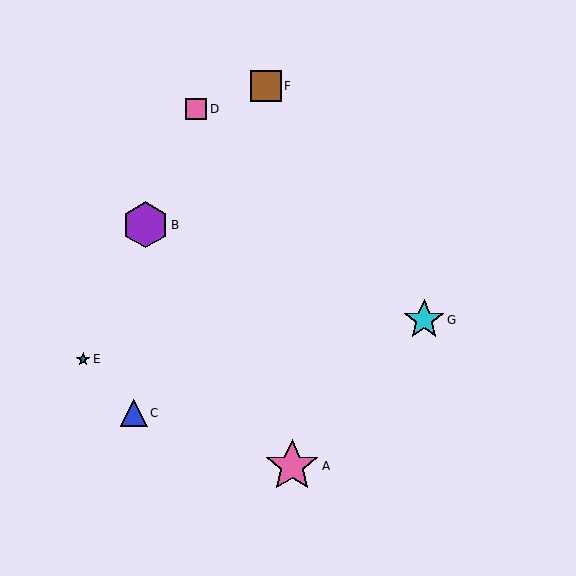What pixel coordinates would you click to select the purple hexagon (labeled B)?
Click at (145, 225) to select the purple hexagon B.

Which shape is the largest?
The pink star (labeled A) is the largest.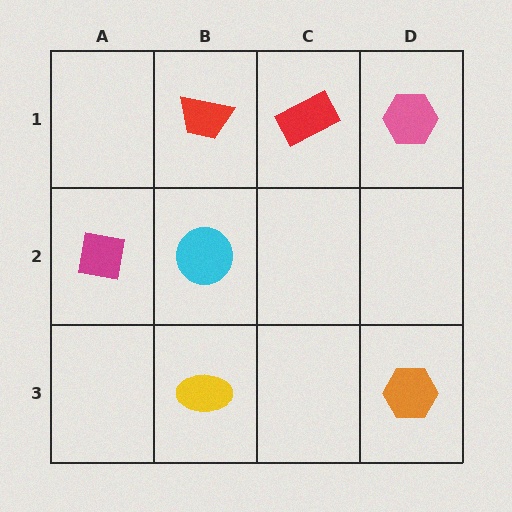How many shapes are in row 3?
2 shapes.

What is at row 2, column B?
A cyan circle.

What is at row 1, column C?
A red rectangle.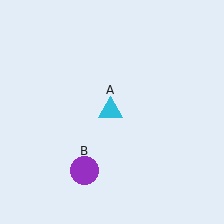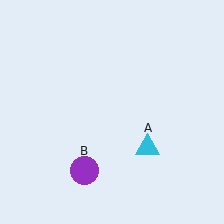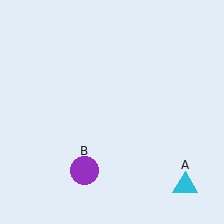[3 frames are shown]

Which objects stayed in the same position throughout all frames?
Purple circle (object B) remained stationary.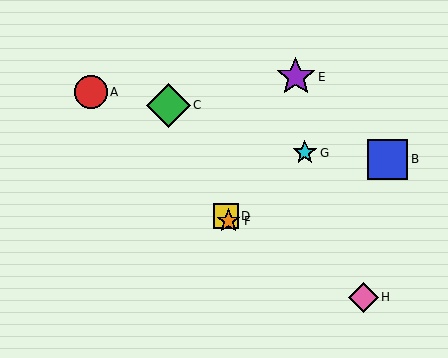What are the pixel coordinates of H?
Object H is at (363, 297).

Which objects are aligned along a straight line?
Objects C, D, F are aligned along a straight line.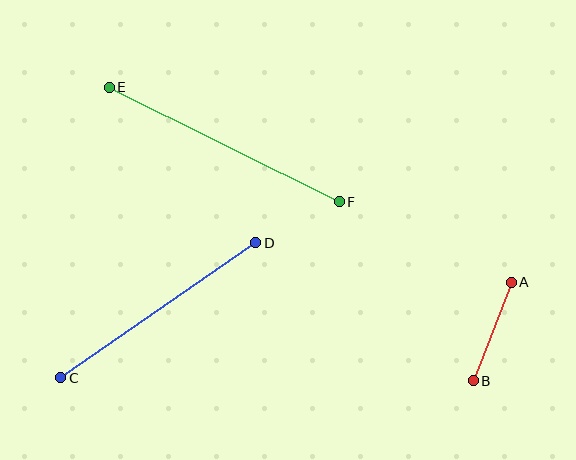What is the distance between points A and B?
The distance is approximately 105 pixels.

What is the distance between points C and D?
The distance is approximately 238 pixels.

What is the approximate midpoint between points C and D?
The midpoint is at approximately (158, 310) pixels.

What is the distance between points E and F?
The distance is approximately 257 pixels.